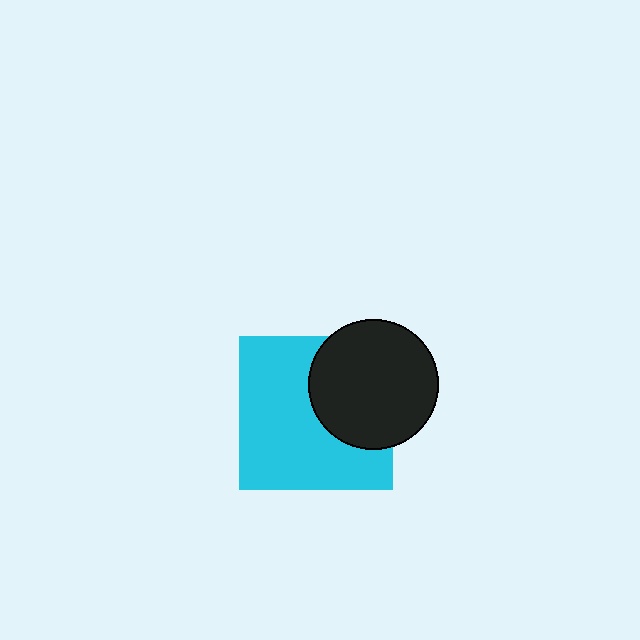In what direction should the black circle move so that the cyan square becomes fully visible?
The black circle should move right. That is the shortest direction to clear the overlap and leave the cyan square fully visible.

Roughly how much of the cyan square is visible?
About half of it is visible (roughly 64%).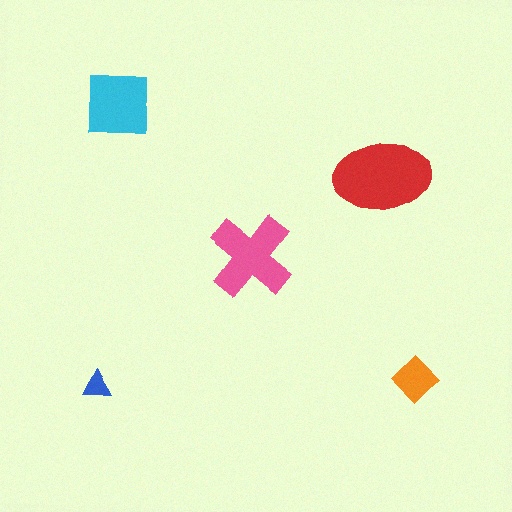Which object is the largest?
The red ellipse.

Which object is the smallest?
The blue triangle.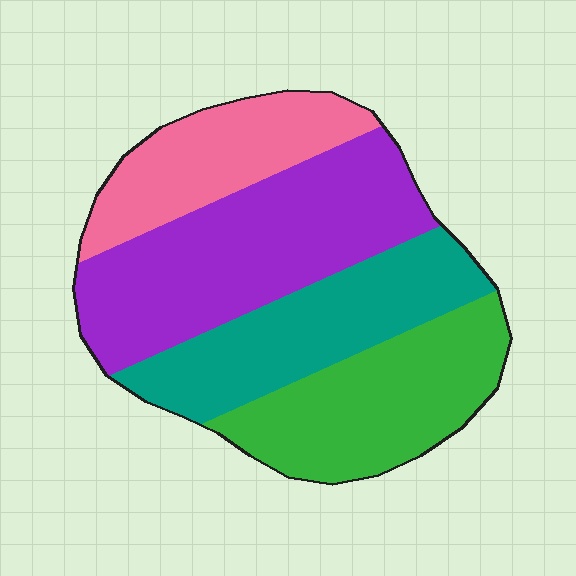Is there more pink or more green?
Green.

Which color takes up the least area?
Pink, at roughly 20%.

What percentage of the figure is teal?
Teal covers 23% of the figure.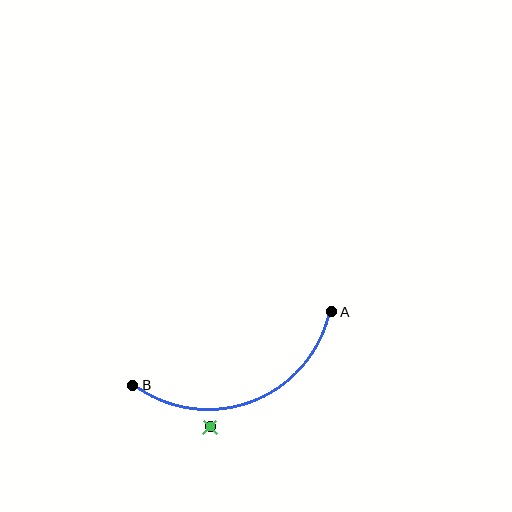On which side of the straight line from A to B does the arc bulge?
The arc bulges below the straight line connecting A and B.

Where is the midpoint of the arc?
The arc midpoint is the point on the curve farthest from the straight line joining A and B. It sits below that line.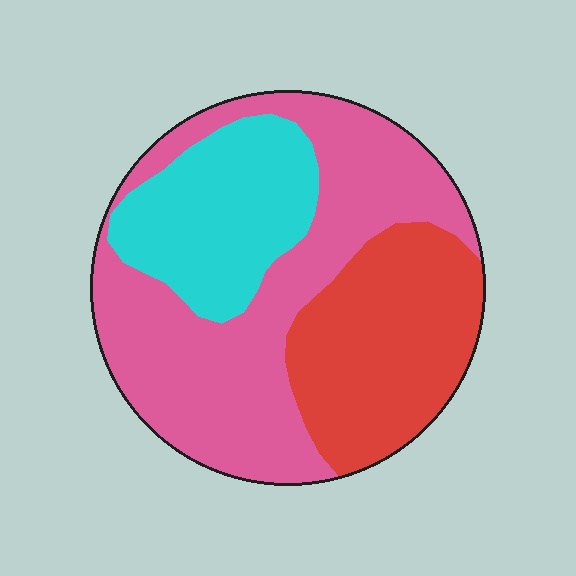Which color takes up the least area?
Cyan, at roughly 25%.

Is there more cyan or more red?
Red.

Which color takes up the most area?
Pink, at roughly 50%.